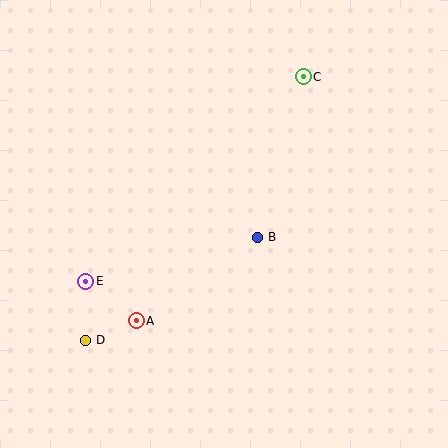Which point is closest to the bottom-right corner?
Point B is closest to the bottom-right corner.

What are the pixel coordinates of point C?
Point C is at (303, 77).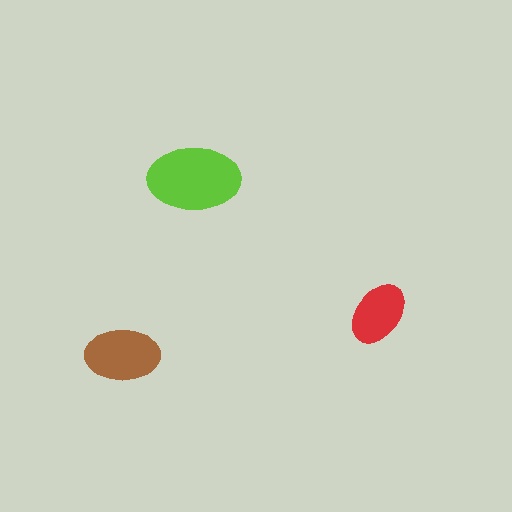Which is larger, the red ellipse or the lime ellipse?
The lime one.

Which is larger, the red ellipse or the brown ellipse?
The brown one.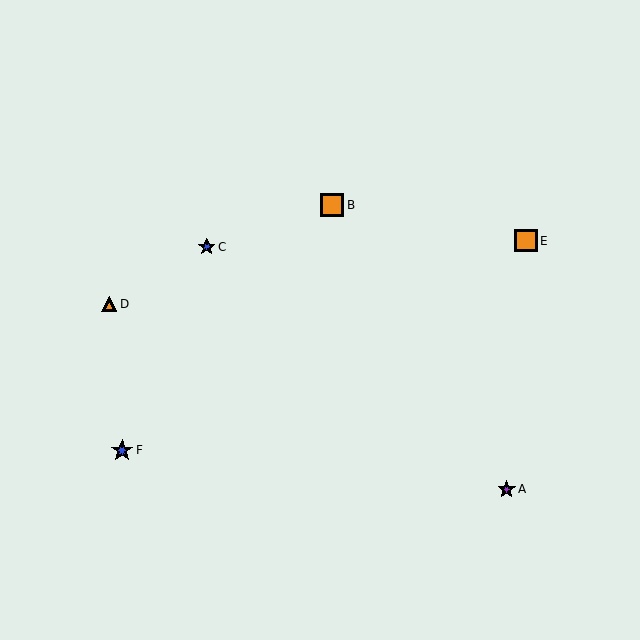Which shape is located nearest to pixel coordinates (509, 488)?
The purple star (labeled A) at (507, 489) is nearest to that location.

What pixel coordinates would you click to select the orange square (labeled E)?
Click at (526, 241) to select the orange square E.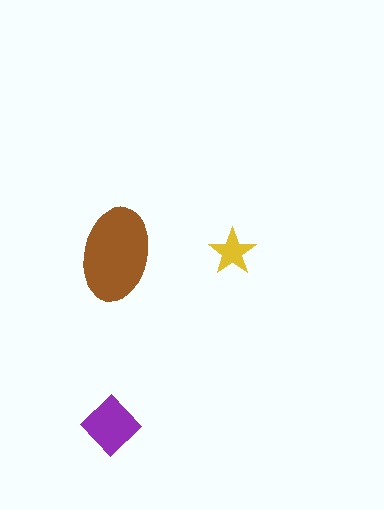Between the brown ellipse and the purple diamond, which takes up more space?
The brown ellipse.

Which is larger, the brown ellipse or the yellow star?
The brown ellipse.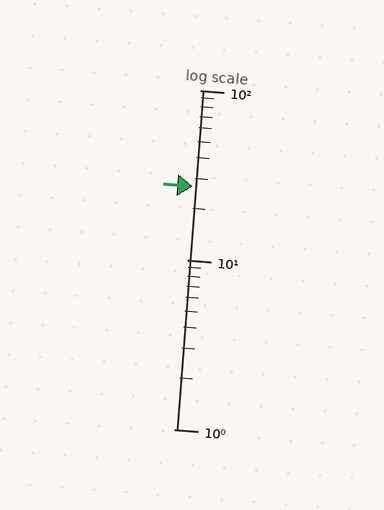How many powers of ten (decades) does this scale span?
The scale spans 2 decades, from 1 to 100.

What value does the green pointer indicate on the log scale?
The pointer indicates approximately 27.